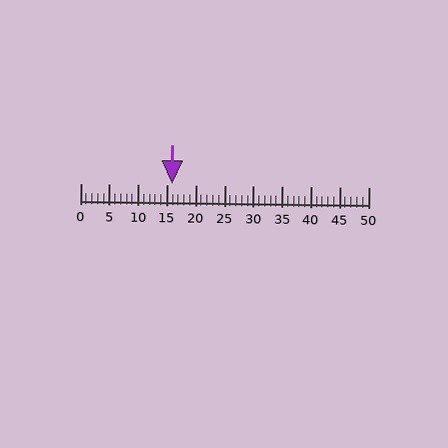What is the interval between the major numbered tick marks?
The major tick marks are spaced 5 units apart.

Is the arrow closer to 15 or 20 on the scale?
The arrow is closer to 15.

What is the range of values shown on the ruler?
The ruler shows values from 0 to 50.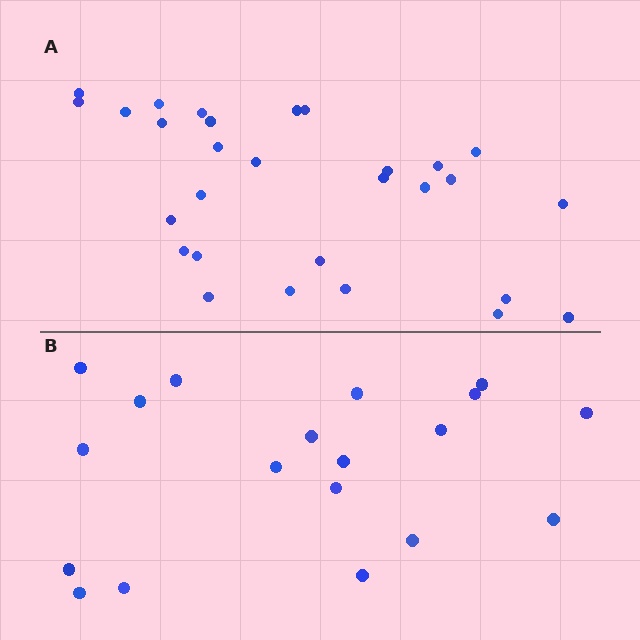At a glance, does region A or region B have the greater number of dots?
Region A (the top region) has more dots.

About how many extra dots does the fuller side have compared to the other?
Region A has roughly 10 or so more dots than region B.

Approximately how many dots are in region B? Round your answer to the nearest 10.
About 20 dots. (The exact count is 19, which rounds to 20.)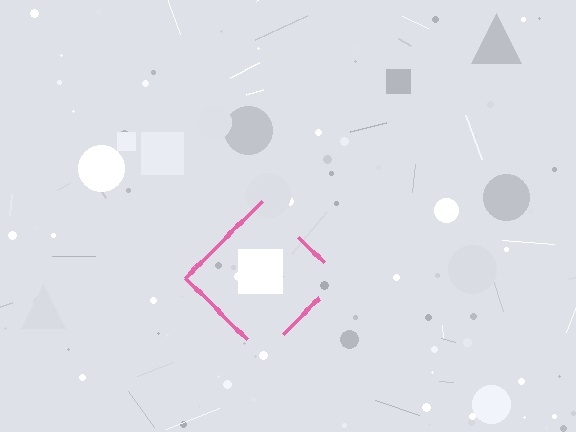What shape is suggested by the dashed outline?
The dashed outline suggests a diamond.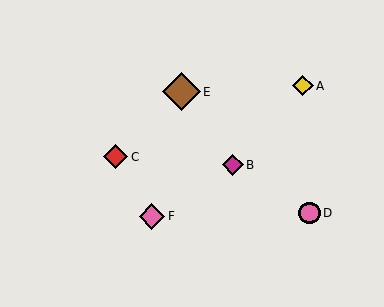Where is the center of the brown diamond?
The center of the brown diamond is at (181, 92).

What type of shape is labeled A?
Shape A is a yellow diamond.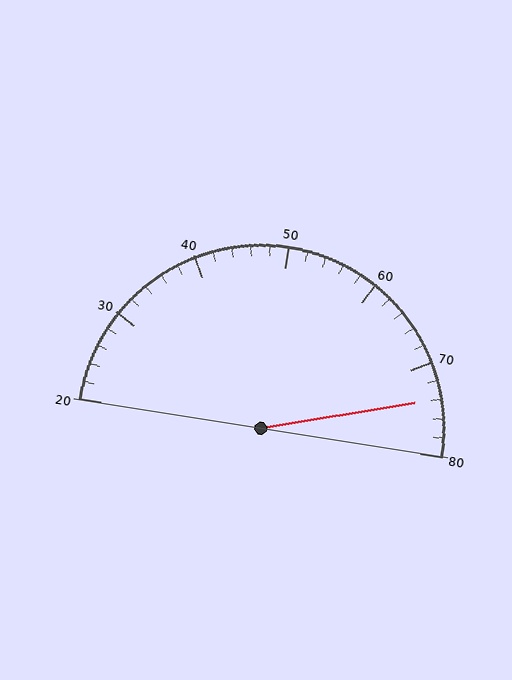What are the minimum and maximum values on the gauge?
The gauge ranges from 20 to 80.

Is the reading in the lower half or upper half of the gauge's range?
The reading is in the upper half of the range (20 to 80).